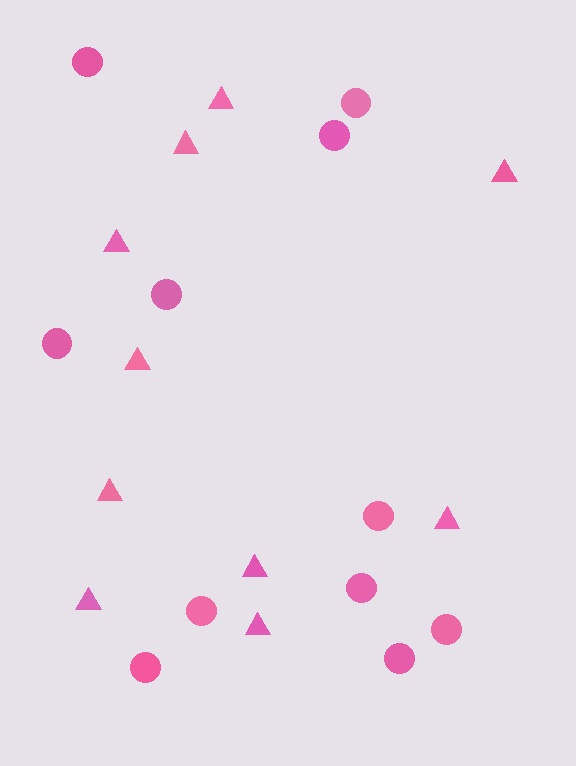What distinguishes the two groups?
There are 2 groups: one group of triangles (10) and one group of circles (11).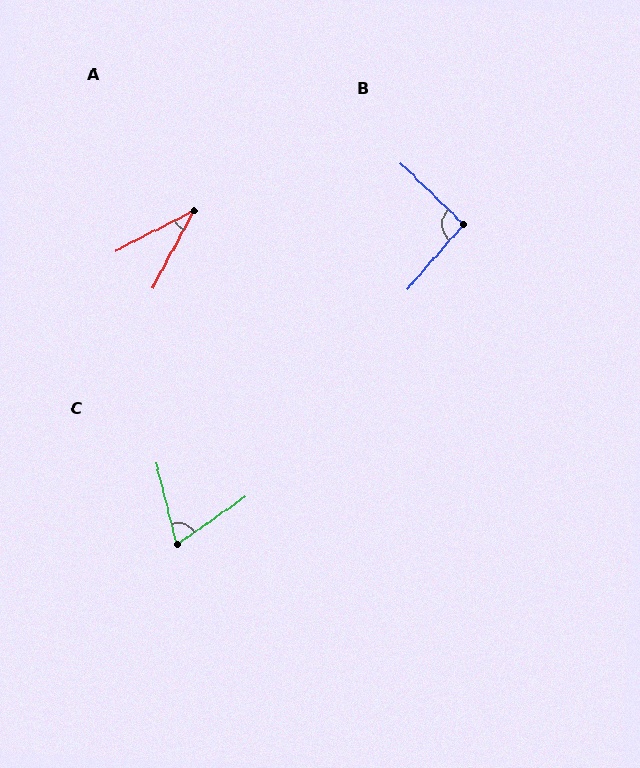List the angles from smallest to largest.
A (35°), C (70°), B (93°).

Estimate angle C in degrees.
Approximately 70 degrees.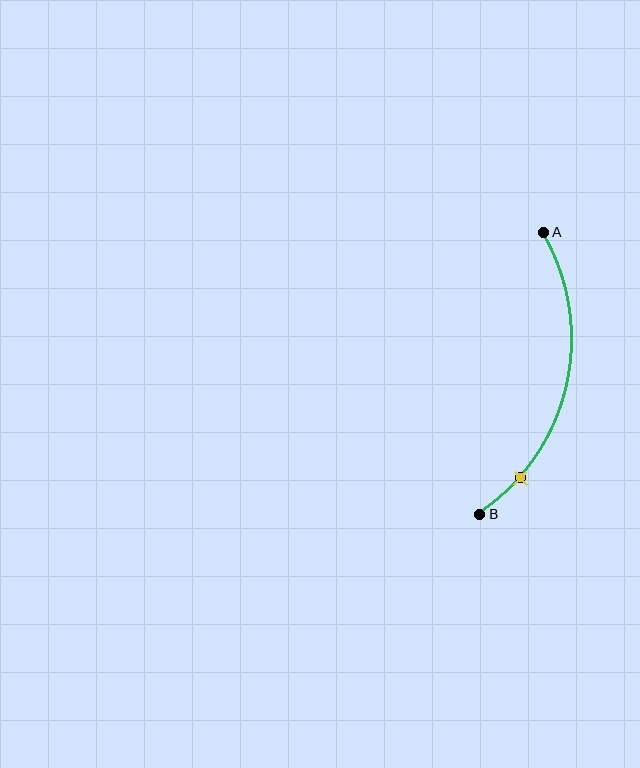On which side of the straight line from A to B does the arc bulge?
The arc bulges to the right of the straight line connecting A and B.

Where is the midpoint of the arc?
The arc midpoint is the point on the curve farthest from the straight line joining A and B. It sits to the right of that line.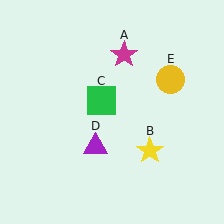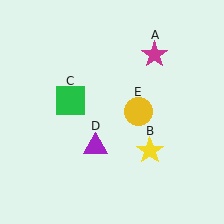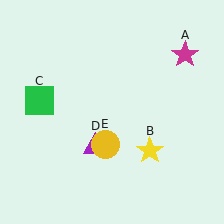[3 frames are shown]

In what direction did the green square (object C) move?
The green square (object C) moved left.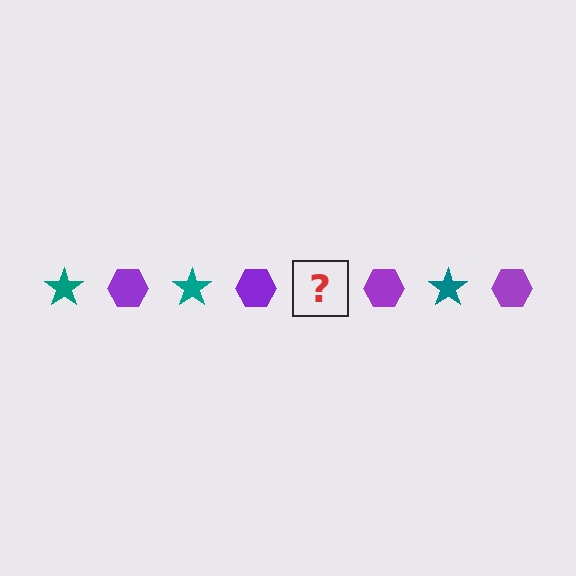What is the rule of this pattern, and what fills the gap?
The rule is that the pattern alternates between teal star and purple hexagon. The gap should be filled with a teal star.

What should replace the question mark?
The question mark should be replaced with a teal star.